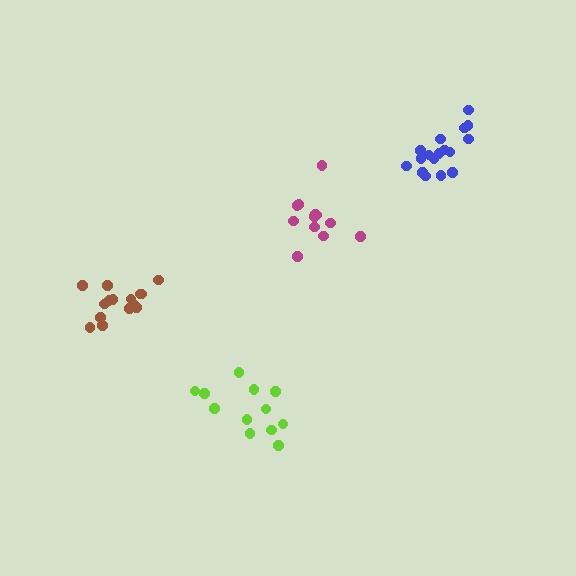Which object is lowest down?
The lime cluster is bottommost.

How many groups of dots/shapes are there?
There are 4 groups.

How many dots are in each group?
Group 1: 12 dots, Group 2: 12 dots, Group 3: 15 dots, Group 4: 17 dots (56 total).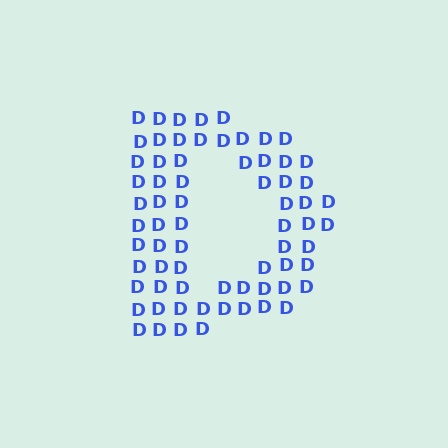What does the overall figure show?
The overall figure shows the letter D.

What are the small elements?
The small elements are letter D's.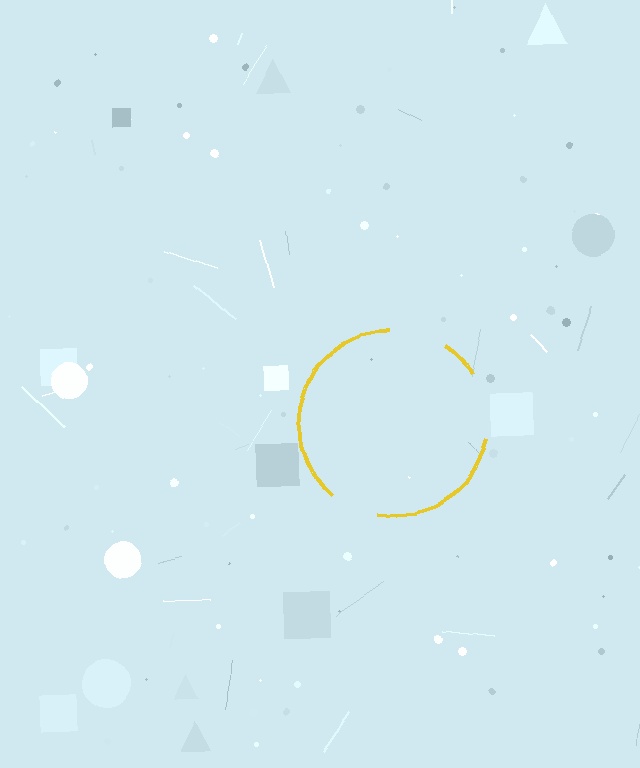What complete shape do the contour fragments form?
The contour fragments form a circle.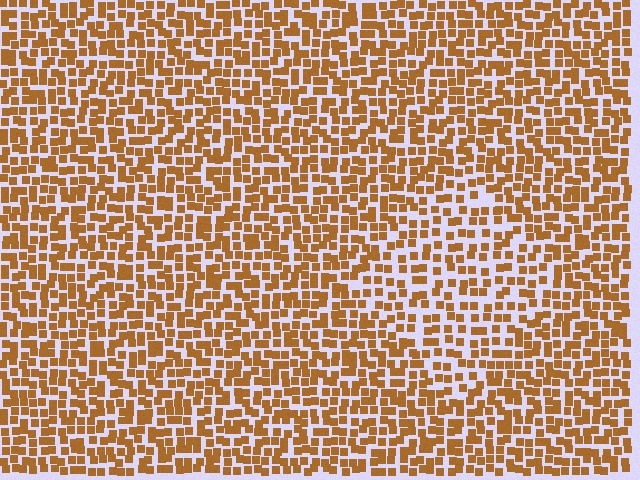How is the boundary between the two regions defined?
The boundary is defined by a change in element density (approximately 1.5x ratio). All elements are the same color, size, and shape.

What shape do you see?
I see a diamond.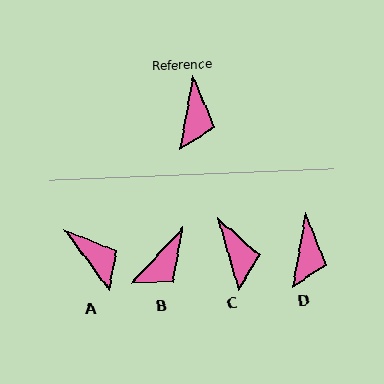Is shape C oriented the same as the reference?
No, it is off by about 26 degrees.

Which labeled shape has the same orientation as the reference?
D.